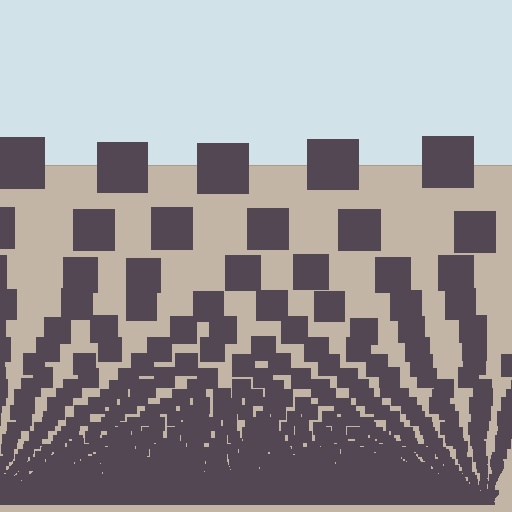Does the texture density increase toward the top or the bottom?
Density increases toward the bottom.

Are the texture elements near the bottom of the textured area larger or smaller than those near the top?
Smaller. The gradient is inverted — elements near the bottom are smaller and denser.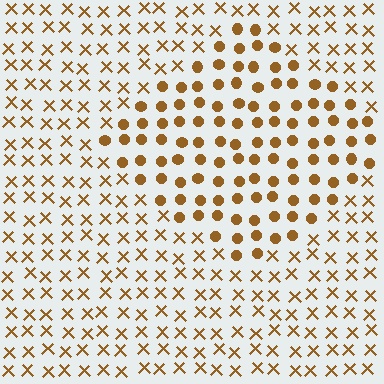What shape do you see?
I see a diamond.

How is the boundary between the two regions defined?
The boundary is defined by a change in element shape: circles inside vs. X marks outside. All elements share the same color and spacing.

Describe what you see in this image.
The image is filled with small brown elements arranged in a uniform grid. A diamond-shaped region contains circles, while the surrounding area contains X marks. The boundary is defined purely by the change in element shape.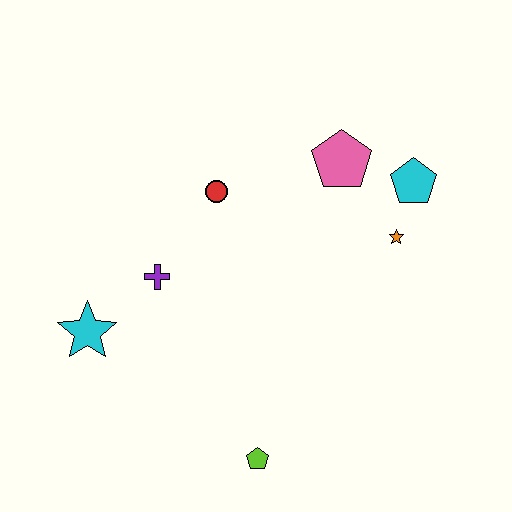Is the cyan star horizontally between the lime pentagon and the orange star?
No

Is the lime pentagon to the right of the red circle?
Yes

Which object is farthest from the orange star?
The cyan star is farthest from the orange star.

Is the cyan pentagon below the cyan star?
No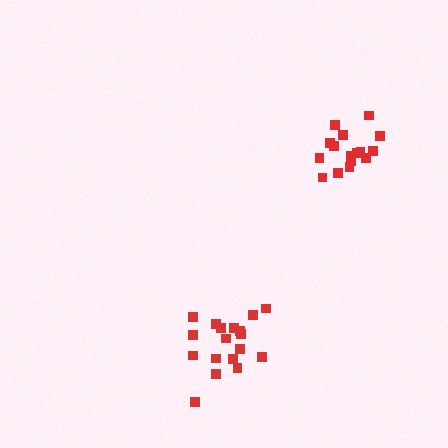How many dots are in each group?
Group 1: 18 dots, Group 2: 17 dots (35 total).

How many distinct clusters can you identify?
There are 2 distinct clusters.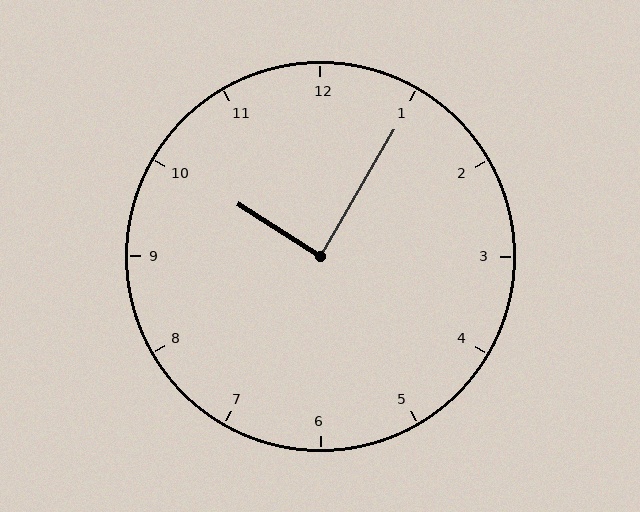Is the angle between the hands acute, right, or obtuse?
It is right.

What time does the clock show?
10:05.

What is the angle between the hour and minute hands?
Approximately 88 degrees.